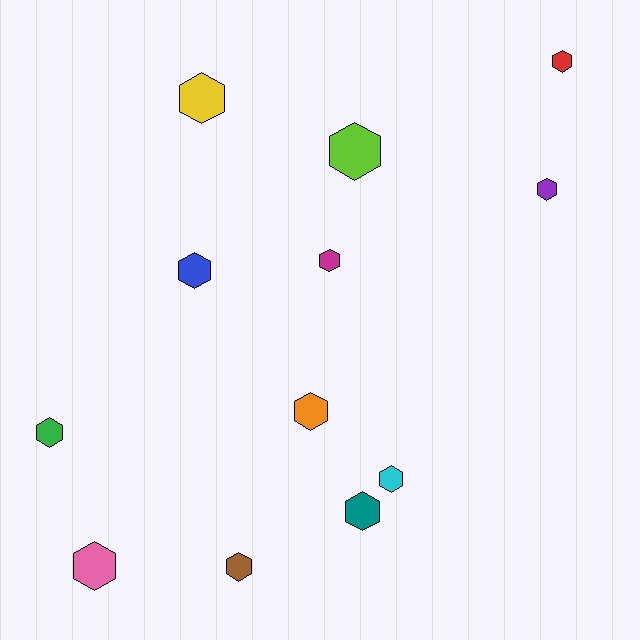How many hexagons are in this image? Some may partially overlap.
There are 12 hexagons.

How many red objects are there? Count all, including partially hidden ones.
There is 1 red object.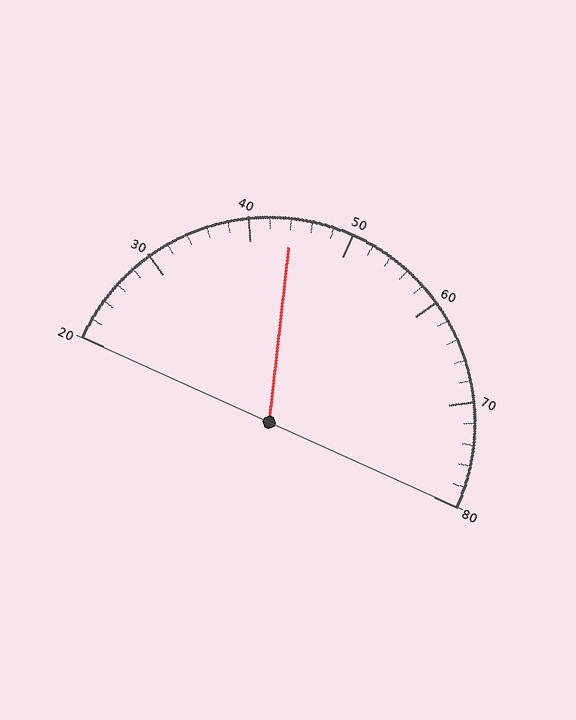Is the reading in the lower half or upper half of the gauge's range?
The reading is in the lower half of the range (20 to 80).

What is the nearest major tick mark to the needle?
The nearest major tick mark is 40.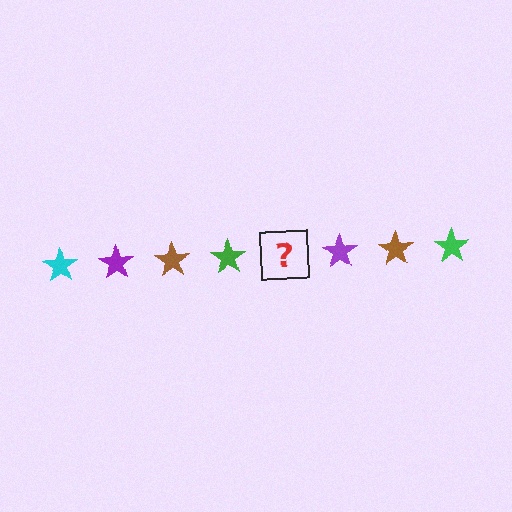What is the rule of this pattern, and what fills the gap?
The rule is that the pattern cycles through cyan, purple, brown, green stars. The gap should be filled with a cyan star.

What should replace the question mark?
The question mark should be replaced with a cyan star.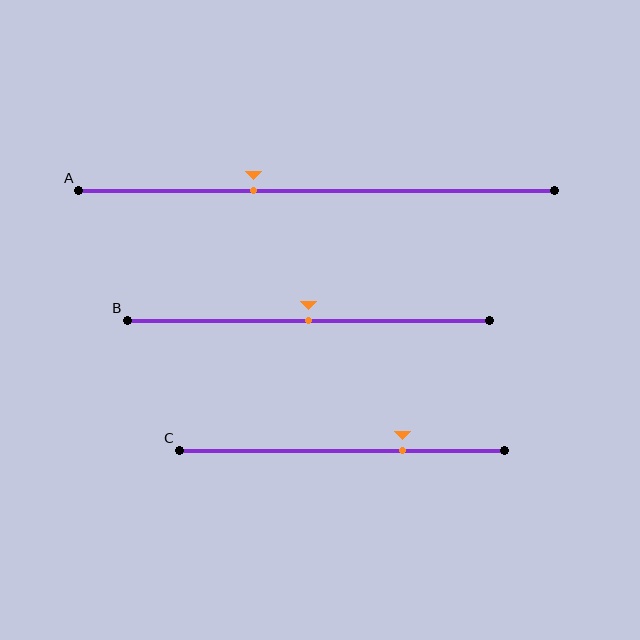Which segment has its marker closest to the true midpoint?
Segment B has its marker closest to the true midpoint.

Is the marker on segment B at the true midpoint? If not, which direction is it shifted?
Yes, the marker on segment B is at the true midpoint.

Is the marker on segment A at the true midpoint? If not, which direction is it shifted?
No, the marker on segment A is shifted to the left by about 13% of the segment length.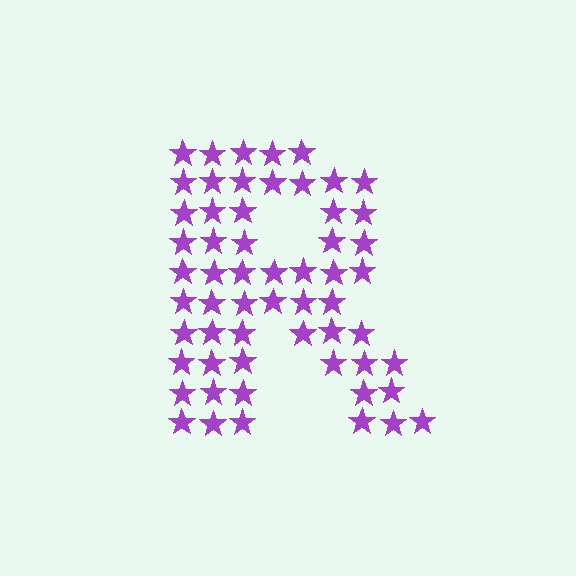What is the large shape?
The large shape is the letter R.